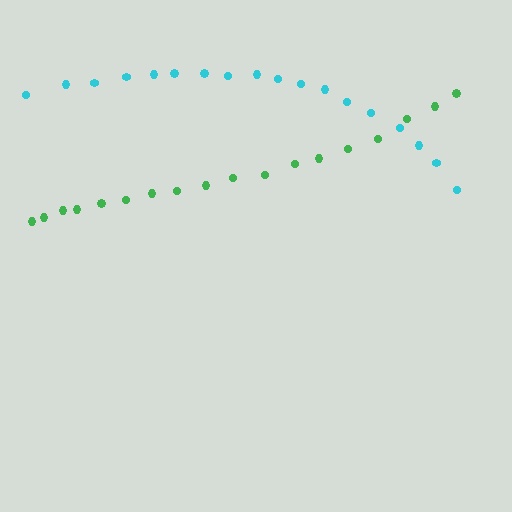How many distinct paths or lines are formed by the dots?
There are 2 distinct paths.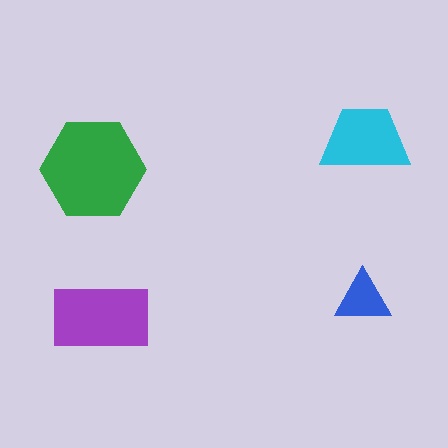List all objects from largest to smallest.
The green hexagon, the purple rectangle, the cyan trapezoid, the blue triangle.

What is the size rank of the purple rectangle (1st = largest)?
2nd.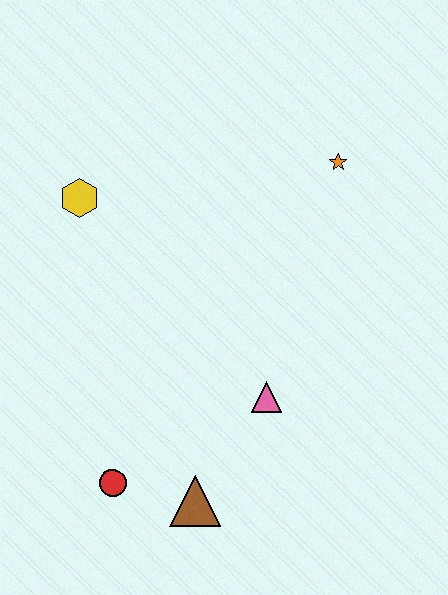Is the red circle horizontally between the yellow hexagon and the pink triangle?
Yes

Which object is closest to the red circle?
The brown triangle is closest to the red circle.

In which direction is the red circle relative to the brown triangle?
The red circle is to the left of the brown triangle.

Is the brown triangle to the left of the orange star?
Yes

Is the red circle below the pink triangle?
Yes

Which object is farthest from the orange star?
The red circle is farthest from the orange star.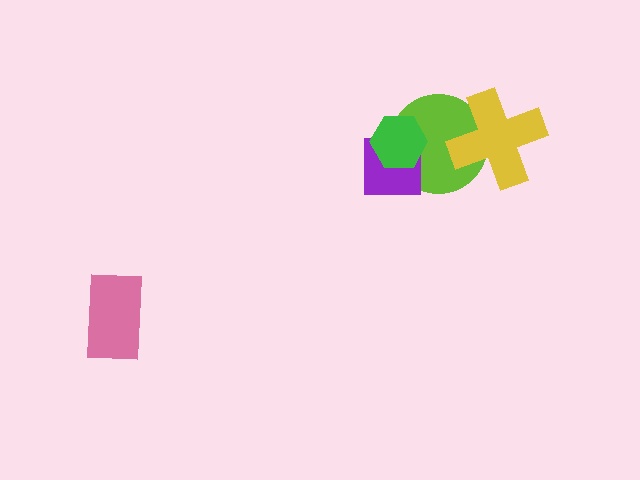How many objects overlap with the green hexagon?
2 objects overlap with the green hexagon.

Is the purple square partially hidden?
Yes, it is partially covered by another shape.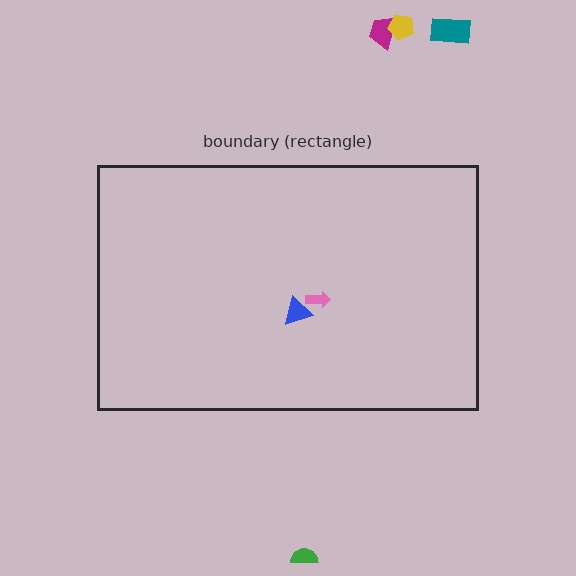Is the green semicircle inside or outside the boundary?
Outside.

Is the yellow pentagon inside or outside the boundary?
Outside.